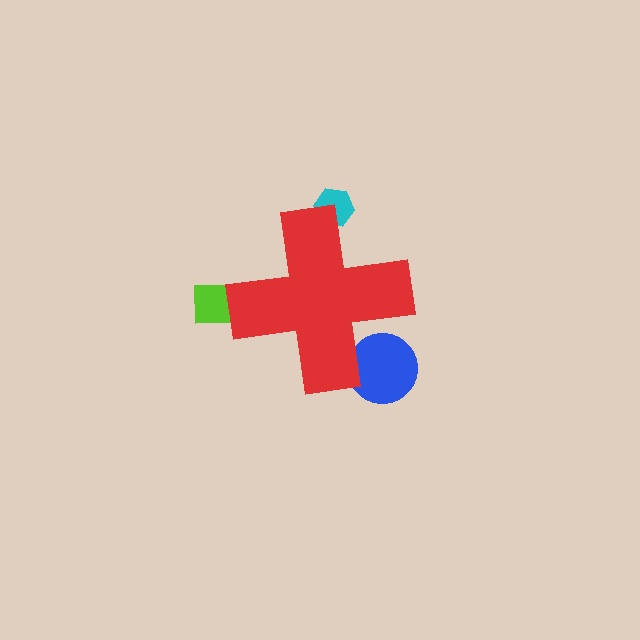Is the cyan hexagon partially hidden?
Yes, the cyan hexagon is partially hidden behind the red cross.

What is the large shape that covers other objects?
A red cross.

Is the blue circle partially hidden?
Yes, the blue circle is partially hidden behind the red cross.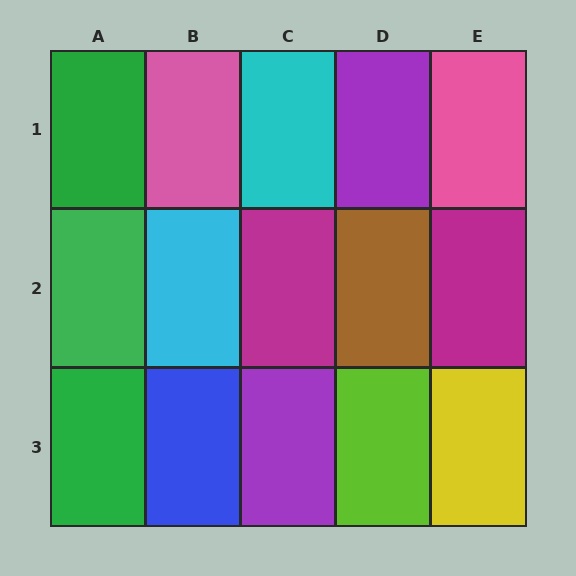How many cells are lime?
1 cell is lime.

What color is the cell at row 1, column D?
Purple.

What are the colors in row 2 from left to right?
Green, cyan, magenta, brown, magenta.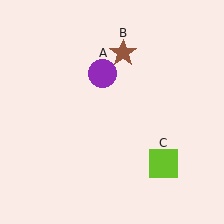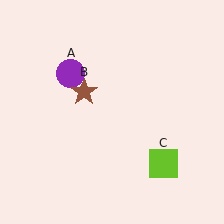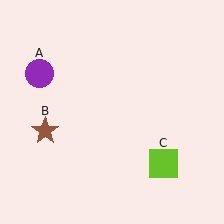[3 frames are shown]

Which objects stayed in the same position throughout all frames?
Lime square (object C) remained stationary.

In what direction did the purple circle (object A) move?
The purple circle (object A) moved left.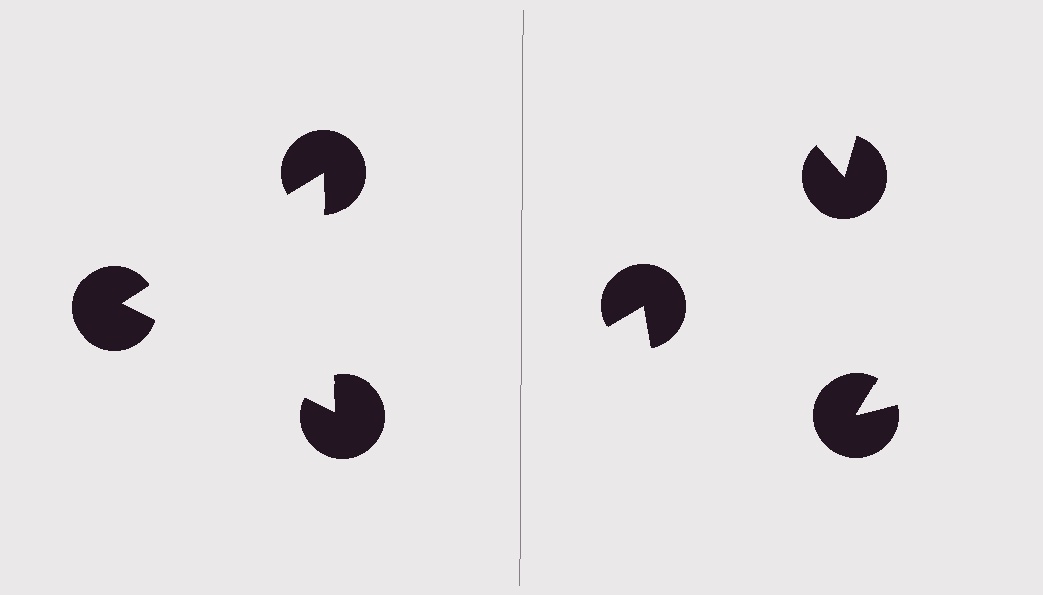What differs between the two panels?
The pac-man discs are positioned identically on both sides; only the wedge orientations differ. On the left they align to a triangle; on the right they are misaligned.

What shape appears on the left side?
An illusory triangle.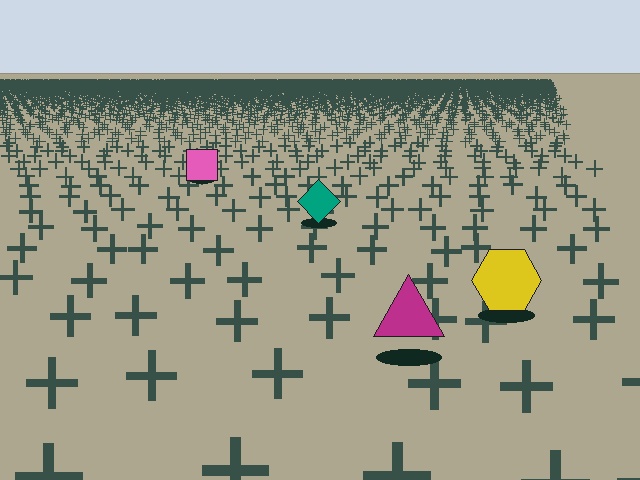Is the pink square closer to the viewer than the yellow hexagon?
No. The yellow hexagon is closer — you can tell from the texture gradient: the ground texture is coarser near it.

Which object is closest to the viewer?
The magenta triangle is closest. The texture marks near it are larger and more spread out.